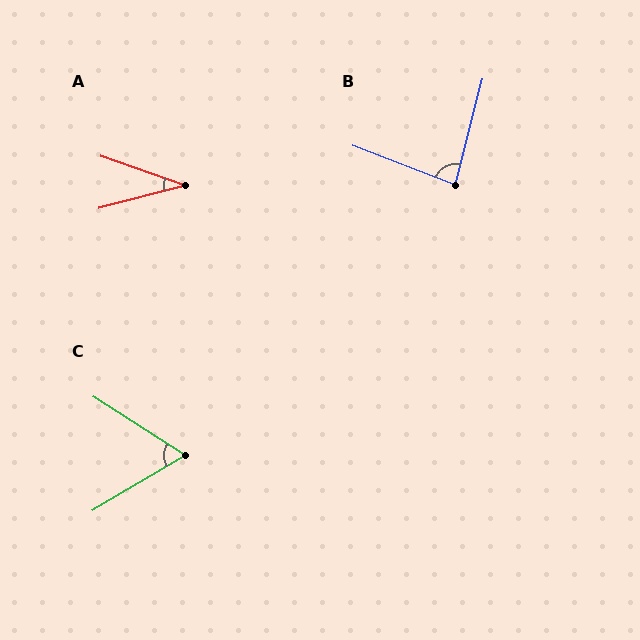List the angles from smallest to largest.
A (34°), C (63°), B (83°).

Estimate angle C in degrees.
Approximately 63 degrees.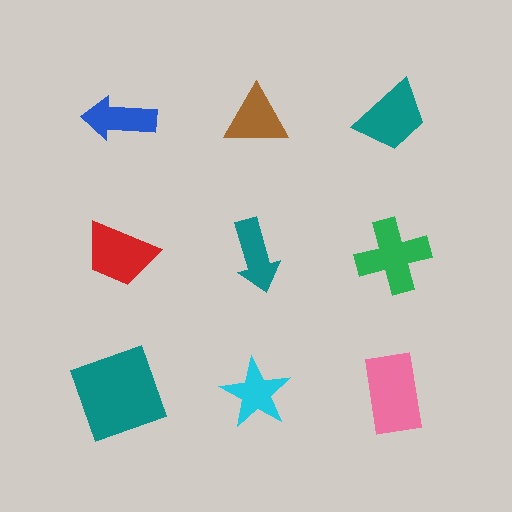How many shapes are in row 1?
3 shapes.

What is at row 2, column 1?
A red trapezoid.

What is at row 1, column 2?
A brown triangle.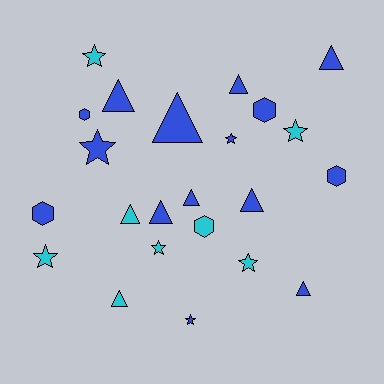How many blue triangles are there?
There are 8 blue triangles.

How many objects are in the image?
There are 23 objects.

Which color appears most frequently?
Blue, with 15 objects.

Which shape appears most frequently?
Triangle, with 10 objects.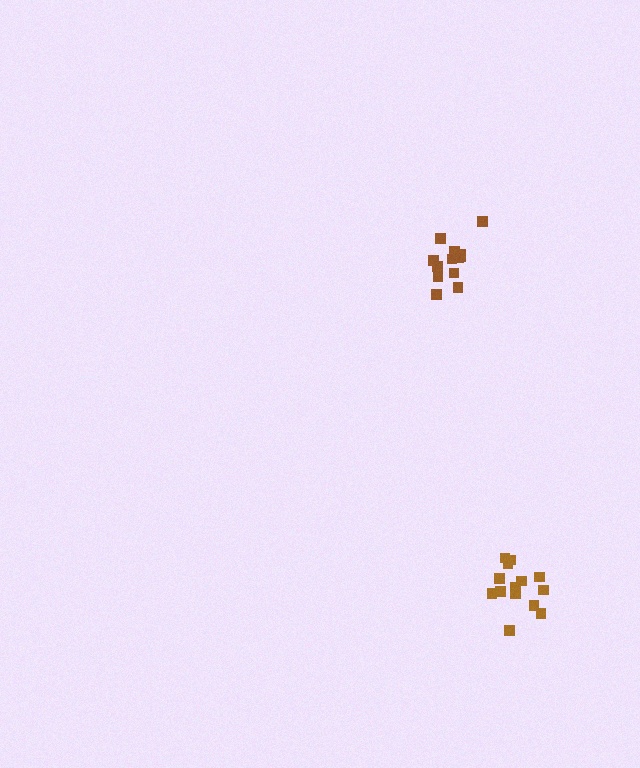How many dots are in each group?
Group 1: 14 dots, Group 2: 14 dots (28 total).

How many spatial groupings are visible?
There are 2 spatial groupings.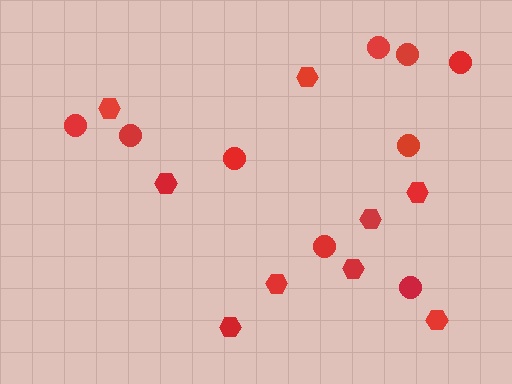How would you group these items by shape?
There are 2 groups: one group of hexagons (9) and one group of circles (9).